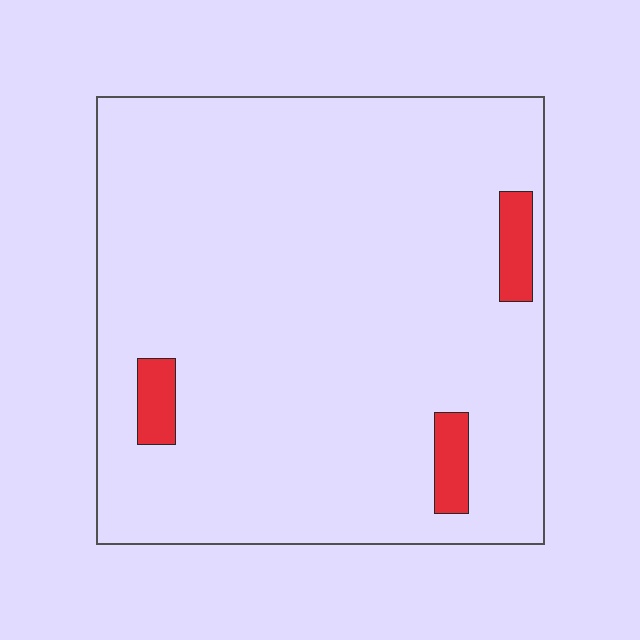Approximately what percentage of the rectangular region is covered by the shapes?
Approximately 5%.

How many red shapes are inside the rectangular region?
3.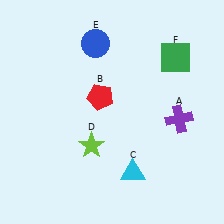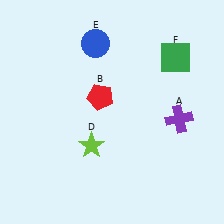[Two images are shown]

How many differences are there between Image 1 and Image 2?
There is 1 difference between the two images.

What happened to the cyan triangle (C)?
The cyan triangle (C) was removed in Image 2. It was in the bottom-right area of Image 1.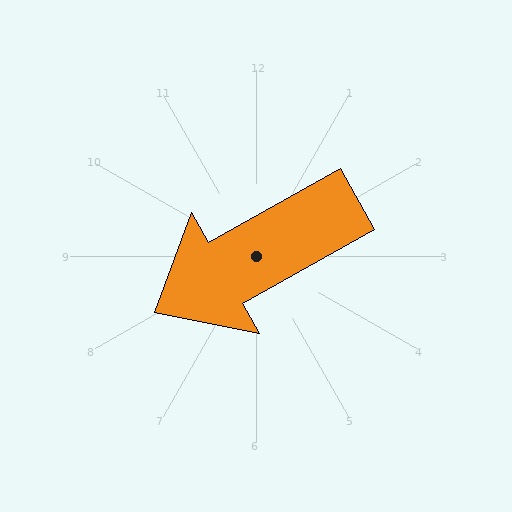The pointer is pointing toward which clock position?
Roughly 8 o'clock.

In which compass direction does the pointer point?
Southwest.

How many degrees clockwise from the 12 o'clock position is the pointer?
Approximately 241 degrees.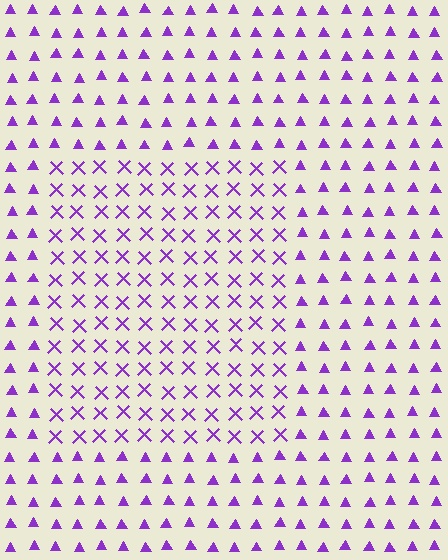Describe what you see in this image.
The image is filled with small purple elements arranged in a uniform grid. A rectangle-shaped region contains X marks, while the surrounding area contains triangles. The boundary is defined purely by the change in element shape.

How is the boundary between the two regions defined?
The boundary is defined by a change in element shape: X marks inside vs. triangles outside. All elements share the same color and spacing.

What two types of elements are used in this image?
The image uses X marks inside the rectangle region and triangles outside it.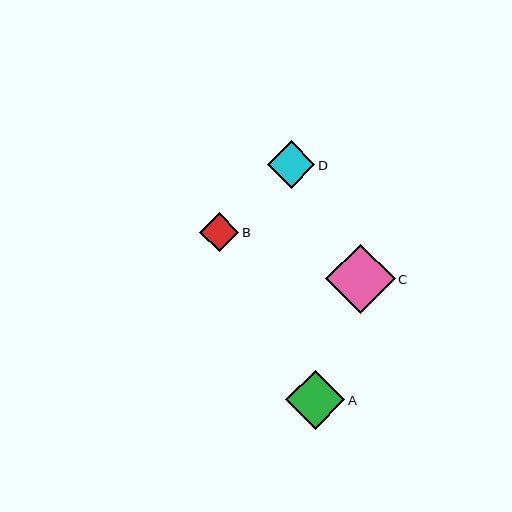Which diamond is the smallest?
Diamond B is the smallest with a size of approximately 39 pixels.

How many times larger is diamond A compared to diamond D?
Diamond A is approximately 1.3 times the size of diamond D.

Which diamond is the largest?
Diamond C is the largest with a size of approximately 69 pixels.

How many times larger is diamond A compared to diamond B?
Diamond A is approximately 1.5 times the size of diamond B.